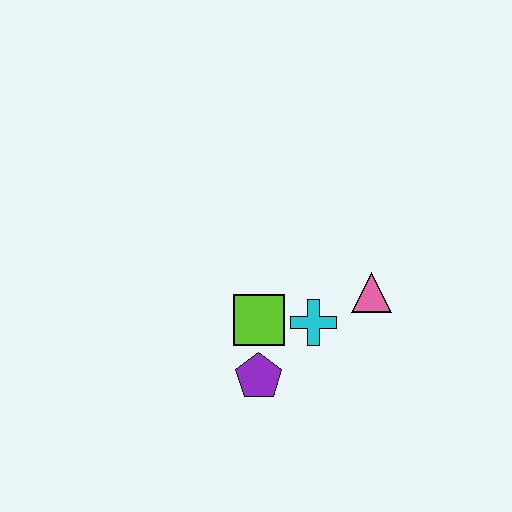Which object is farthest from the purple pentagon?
The pink triangle is farthest from the purple pentagon.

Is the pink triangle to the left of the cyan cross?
No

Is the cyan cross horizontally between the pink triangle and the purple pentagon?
Yes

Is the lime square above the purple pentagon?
Yes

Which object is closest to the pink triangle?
The cyan cross is closest to the pink triangle.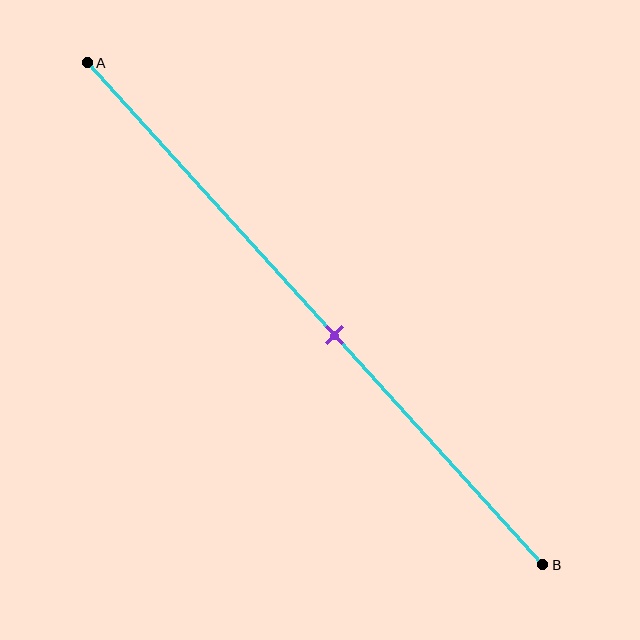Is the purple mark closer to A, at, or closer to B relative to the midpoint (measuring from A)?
The purple mark is closer to point B than the midpoint of segment AB.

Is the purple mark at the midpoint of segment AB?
No, the mark is at about 55% from A, not at the 50% midpoint.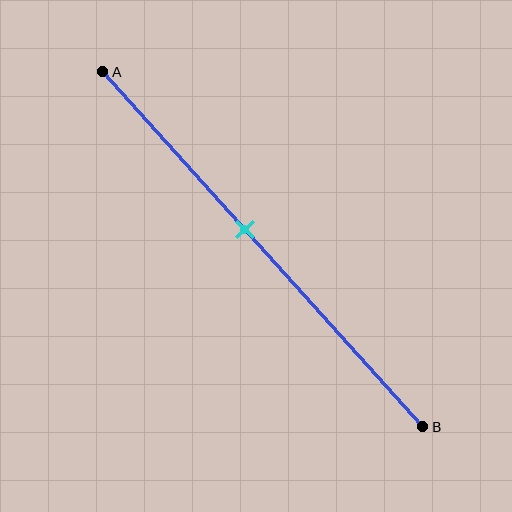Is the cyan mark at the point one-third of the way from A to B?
No, the mark is at about 45% from A, not at the 33% one-third point.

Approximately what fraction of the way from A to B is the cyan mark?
The cyan mark is approximately 45% of the way from A to B.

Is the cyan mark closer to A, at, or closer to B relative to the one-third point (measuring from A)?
The cyan mark is closer to point B than the one-third point of segment AB.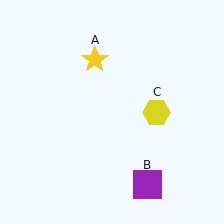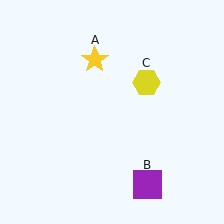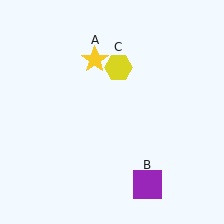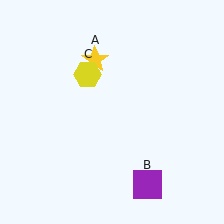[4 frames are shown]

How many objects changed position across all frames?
1 object changed position: yellow hexagon (object C).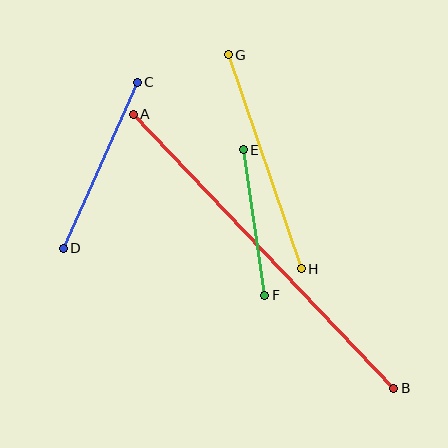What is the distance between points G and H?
The distance is approximately 226 pixels.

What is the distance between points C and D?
The distance is approximately 181 pixels.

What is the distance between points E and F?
The distance is approximately 147 pixels.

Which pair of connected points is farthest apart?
Points A and B are farthest apart.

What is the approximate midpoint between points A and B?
The midpoint is at approximately (263, 251) pixels.